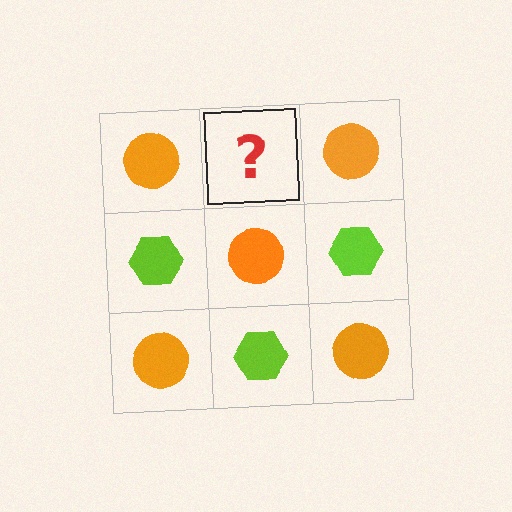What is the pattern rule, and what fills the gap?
The rule is that it alternates orange circle and lime hexagon in a checkerboard pattern. The gap should be filled with a lime hexagon.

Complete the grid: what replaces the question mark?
The question mark should be replaced with a lime hexagon.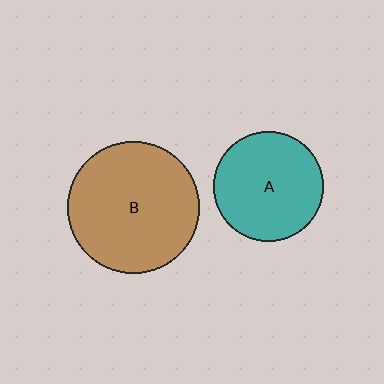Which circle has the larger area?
Circle B (brown).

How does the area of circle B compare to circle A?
Approximately 1.4 times.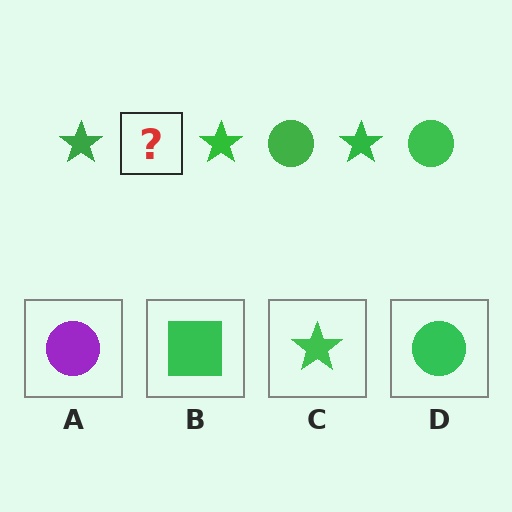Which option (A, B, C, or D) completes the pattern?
D.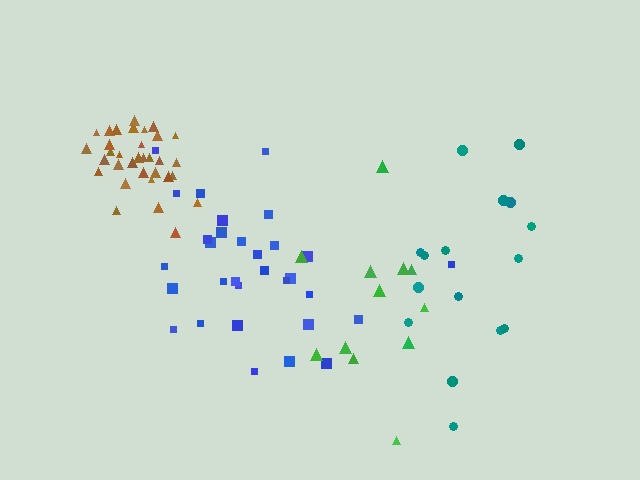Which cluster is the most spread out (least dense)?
Green.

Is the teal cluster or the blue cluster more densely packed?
Blue.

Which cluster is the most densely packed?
Brown.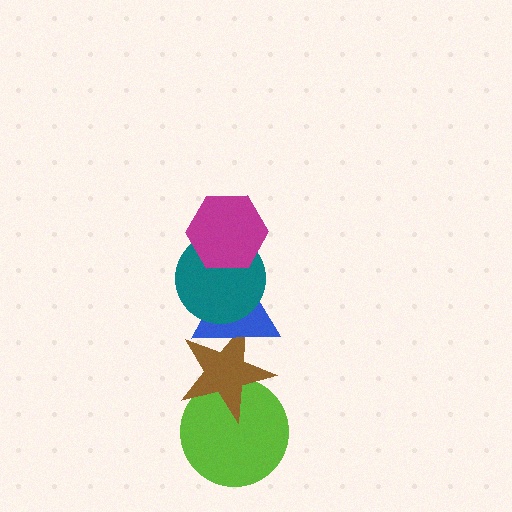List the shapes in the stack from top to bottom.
From top to bottom: the magenta hexagon, the teal circle, the blue triangle, the brown star, the lime circle.